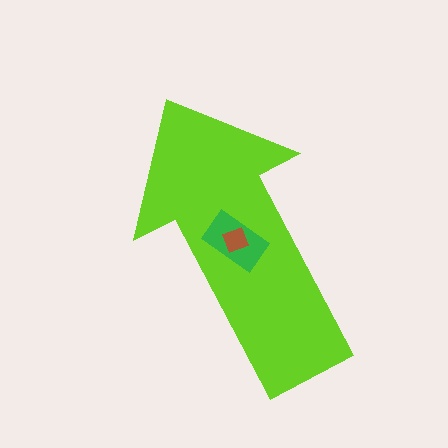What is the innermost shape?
The brown diamond.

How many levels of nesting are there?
3.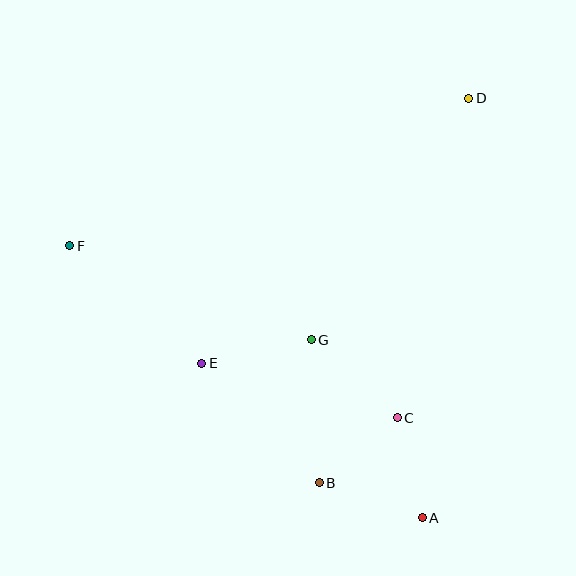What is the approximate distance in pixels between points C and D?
The distance between C and D is approximately 328 pixels.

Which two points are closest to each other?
Points B and C are closest to each other.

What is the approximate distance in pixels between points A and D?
The distance between A and D is approximately 422 pixels.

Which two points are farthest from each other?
Points A and F are farthest from each other.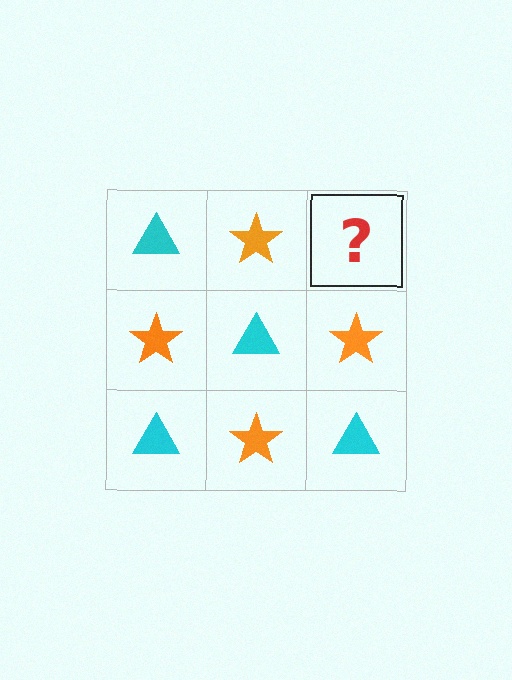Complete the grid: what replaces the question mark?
The question mark should be replaced with a cyan triangle.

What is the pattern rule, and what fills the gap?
The rule is that it alternates cyan triangle and orange star in a checkerboard pattern. The gap should be filled with a cyan triangle.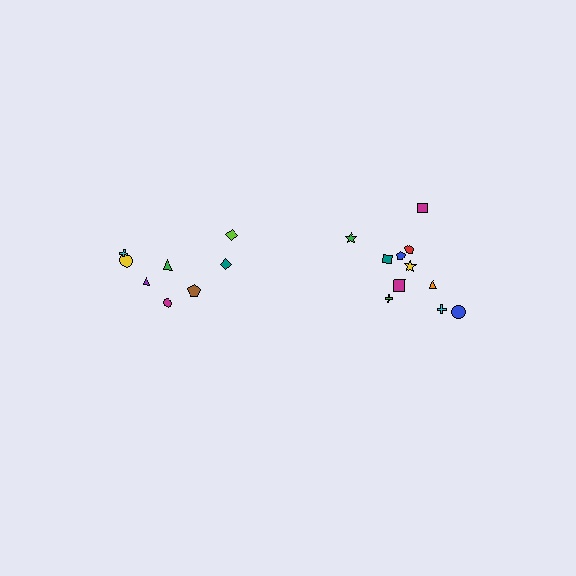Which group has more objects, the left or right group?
The right group.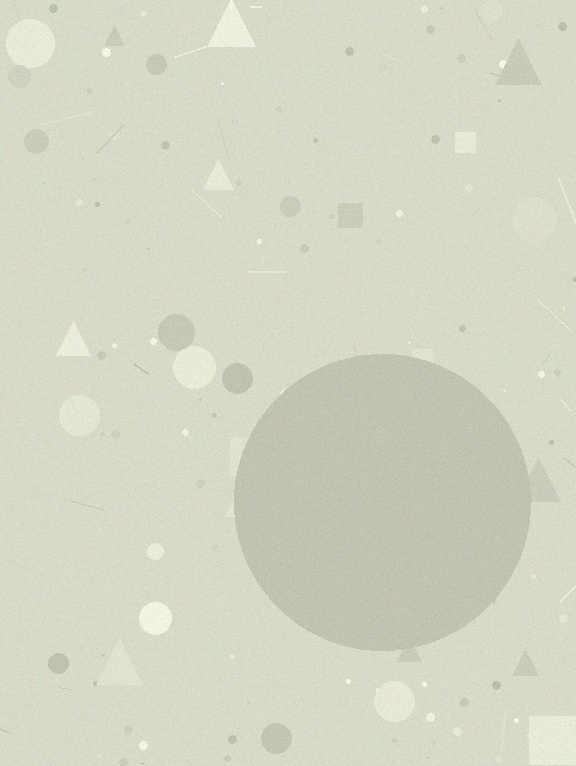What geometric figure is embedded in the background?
A circle is embedded in the background.